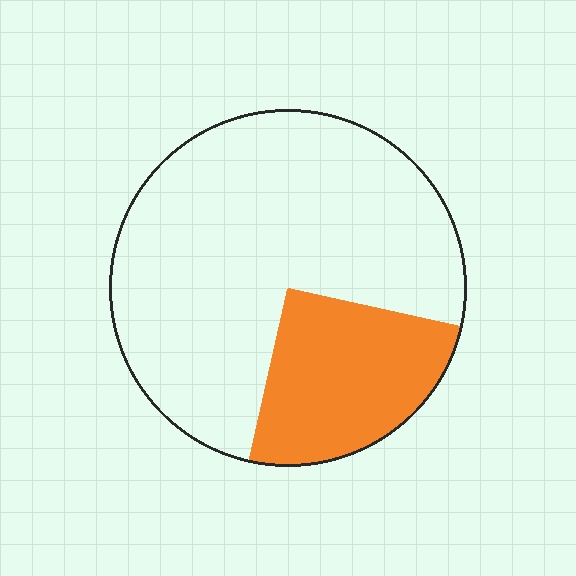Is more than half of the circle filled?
No.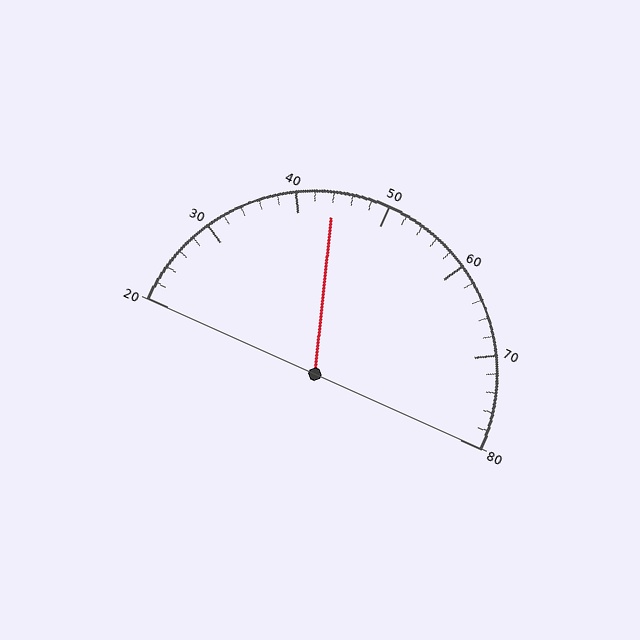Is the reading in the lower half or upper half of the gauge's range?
The reading is in the lower half of the range (20 to 80).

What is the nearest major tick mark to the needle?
The nearest major tick mark is 40.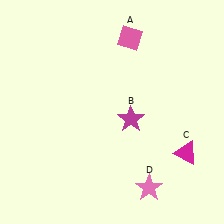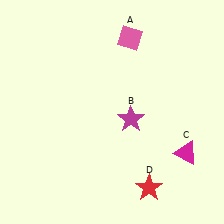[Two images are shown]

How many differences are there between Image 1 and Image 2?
There is 1 difference between the two images.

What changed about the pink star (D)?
In Image 1, D is pink. In Image 2, it changed to red.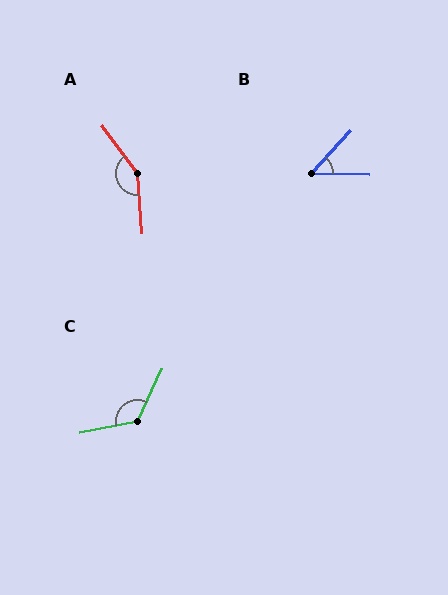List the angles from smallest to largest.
B (48°), C (126°), A (148°).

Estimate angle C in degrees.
Approximately 126 degrees.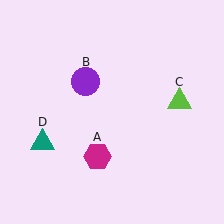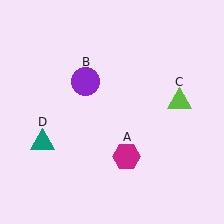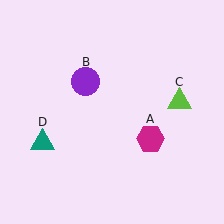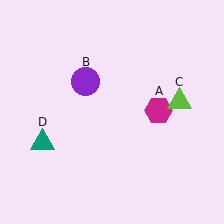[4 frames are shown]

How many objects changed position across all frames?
1 object changed position: magenta hexagon (object A).